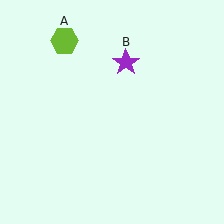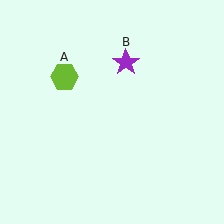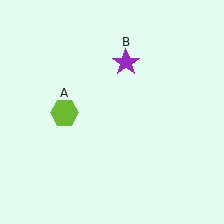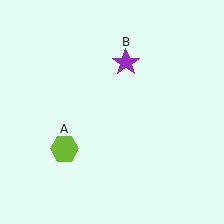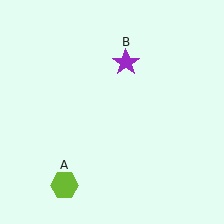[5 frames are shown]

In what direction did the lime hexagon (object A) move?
The lime hexagon (object A) moved down.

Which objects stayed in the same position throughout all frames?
Purple star (object B) remained stationary.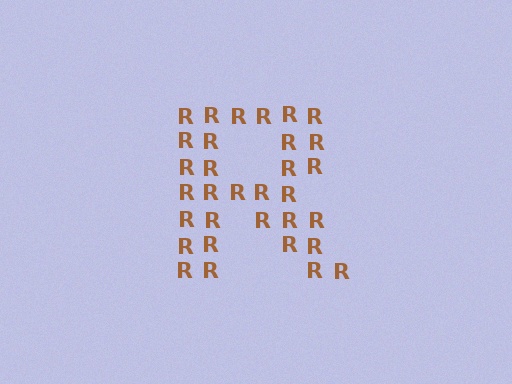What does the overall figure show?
The overall figure shows the letter R.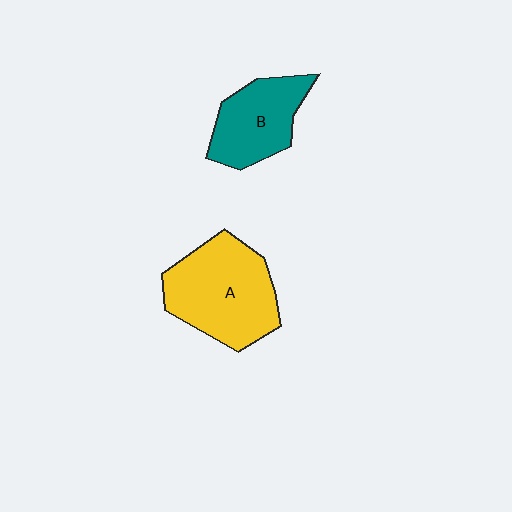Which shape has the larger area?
Shape A (yellow).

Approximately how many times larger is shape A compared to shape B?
Approximately 1.5 times.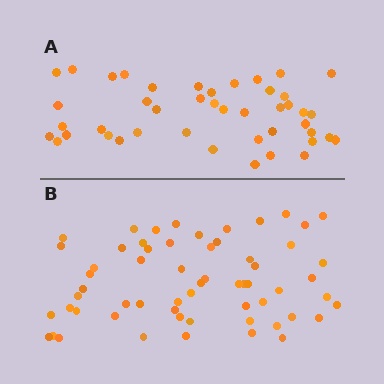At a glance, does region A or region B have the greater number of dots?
Region B (the bottom region) has more dots.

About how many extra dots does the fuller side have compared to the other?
Region B has approximately 15 more dots than region A.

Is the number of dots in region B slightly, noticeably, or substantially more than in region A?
Region B has noticeably more, but not dramatically so. The ratio is roughly 1.4 to 1.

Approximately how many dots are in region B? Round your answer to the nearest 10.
About 60 dots.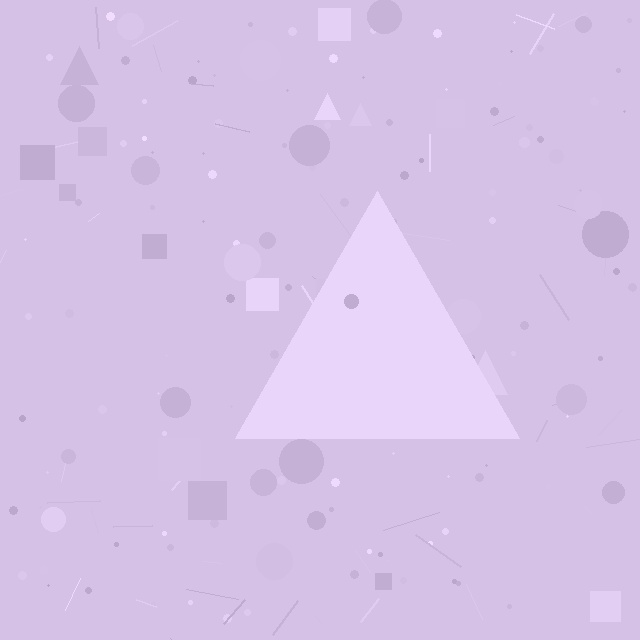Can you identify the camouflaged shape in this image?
The camouflaged shape is a triangle.